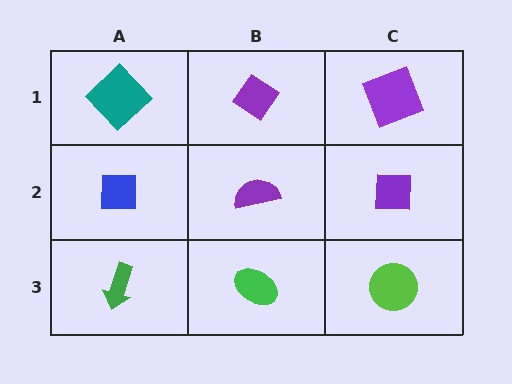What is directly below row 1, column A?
A blue square.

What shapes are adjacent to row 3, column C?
A purple square (row 2, column C), a green ellipse (row 3, column B).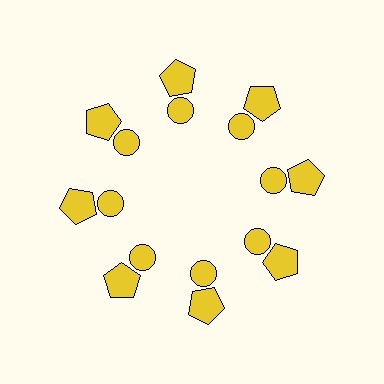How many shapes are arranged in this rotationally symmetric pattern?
There are 16 shapes, arranged in 8 groups of 2.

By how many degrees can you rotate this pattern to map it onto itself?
The pattern maps onto itself every 45 degrees of rotation.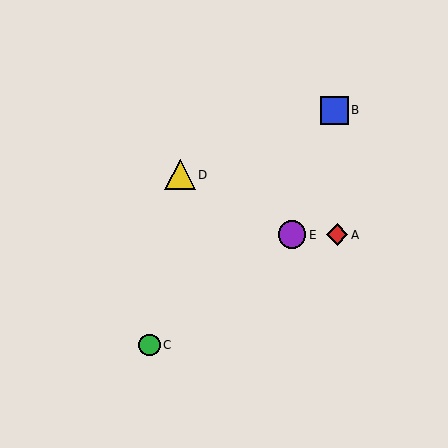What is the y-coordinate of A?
Object A is at y≈235.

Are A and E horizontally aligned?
Yes, both are at y≈235.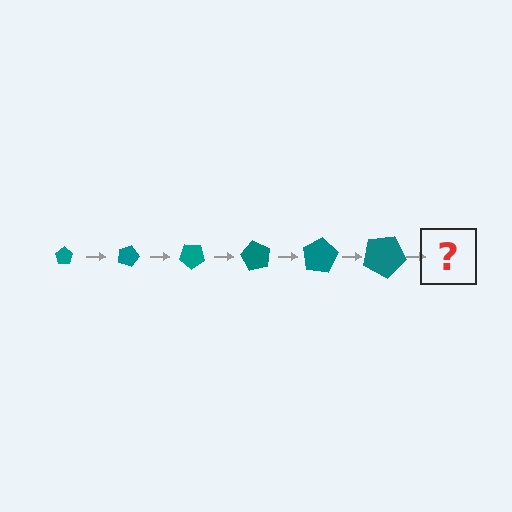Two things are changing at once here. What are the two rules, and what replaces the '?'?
The two rules are that the pentagon grows larger each step and it rotates 20 degrees each step. The '?' should be a pentagon, larger than the previous one and rotated 120 degrees from the start.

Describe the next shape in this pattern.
It should be a pentagon, larger than the previous one and rotated 120 degrees from the start.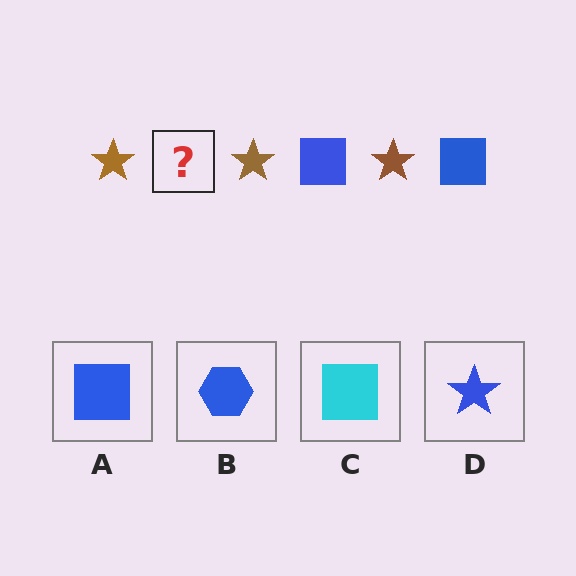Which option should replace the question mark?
Option A.